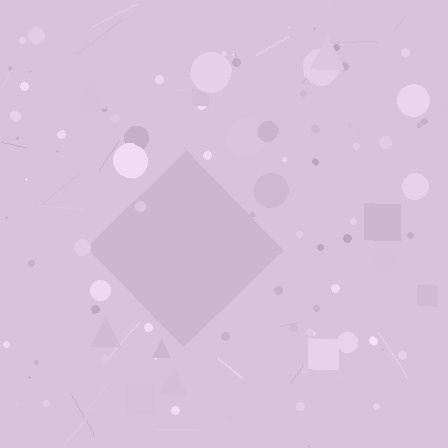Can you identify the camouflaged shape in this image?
The camouflaged shape is a diamond.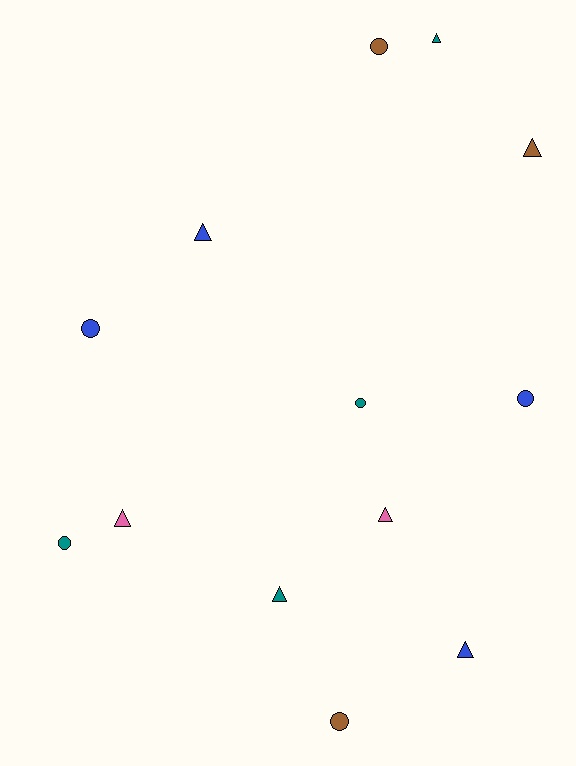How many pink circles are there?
There are no pink circles.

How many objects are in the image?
There are 13 objects.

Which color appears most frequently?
Teal, with 4 objects.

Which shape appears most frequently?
Triangle, with 7 objects.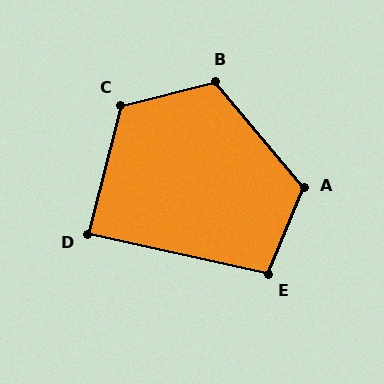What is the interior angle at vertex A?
Approximately 117 degrees (obtuse).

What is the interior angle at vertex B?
Approximately 116 degrees (obtuse).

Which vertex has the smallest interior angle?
D, at approximately 88 degrees.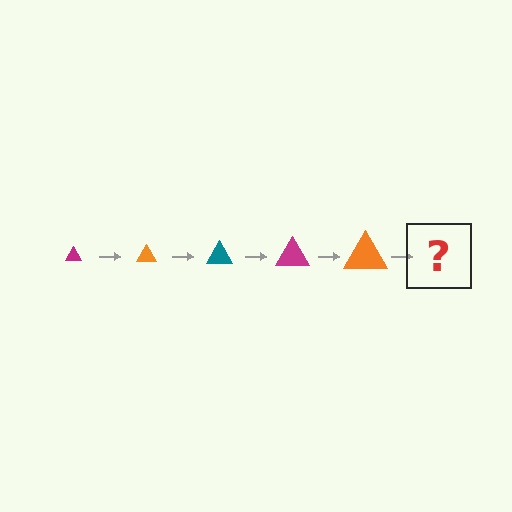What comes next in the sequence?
The next element should be a teal triangle, larger than the previous one.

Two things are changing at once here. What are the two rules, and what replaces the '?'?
The two rules are that the triangle grows larger each step and the color cycles through magenta, orange, and teal. The '?' should be a teal triangle, larger than the previous one.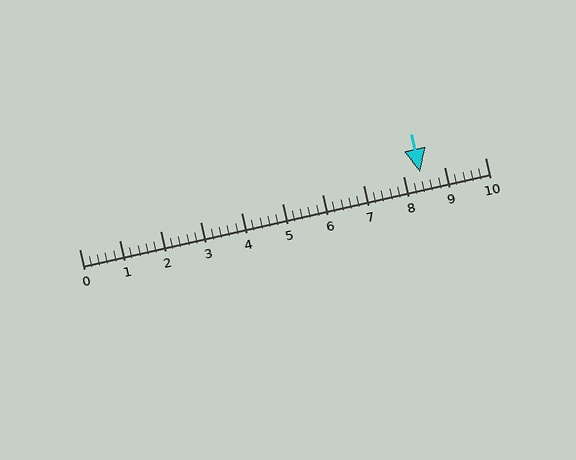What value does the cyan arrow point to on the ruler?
The cyan arrow points to approximately 8.4.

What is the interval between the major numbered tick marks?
The major tick marks are spaced 1 units apart.